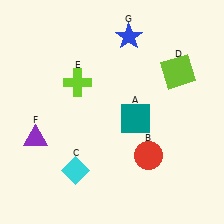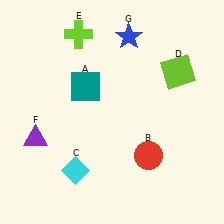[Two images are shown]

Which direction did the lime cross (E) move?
The lime cross (E) moved up.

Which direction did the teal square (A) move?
The teal square (A) moved left.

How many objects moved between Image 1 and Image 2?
2 objects moved between the two images.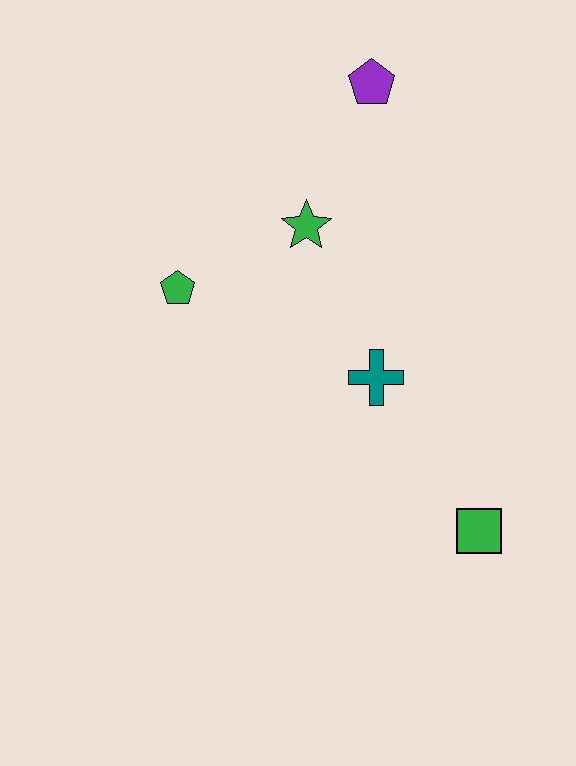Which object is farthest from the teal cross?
The purple pentagon is farthest from the teal cross.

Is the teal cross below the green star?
Yes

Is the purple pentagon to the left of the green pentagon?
No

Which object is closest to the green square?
The teal cross is closest to the green square.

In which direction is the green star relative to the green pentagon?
The green star is to the right of the green pentagon.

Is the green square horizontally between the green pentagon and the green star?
No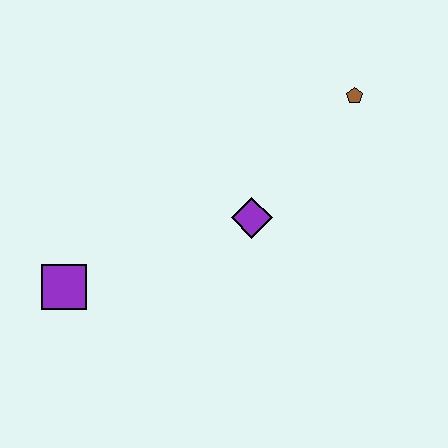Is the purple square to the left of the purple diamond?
Yes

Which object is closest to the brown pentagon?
The purple diamond is closest to the brown pentagon.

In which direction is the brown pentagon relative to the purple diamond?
The brown pentagon is above the purple diamond.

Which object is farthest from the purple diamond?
The purple square is farthest from the purple diamond.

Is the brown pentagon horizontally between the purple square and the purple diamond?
No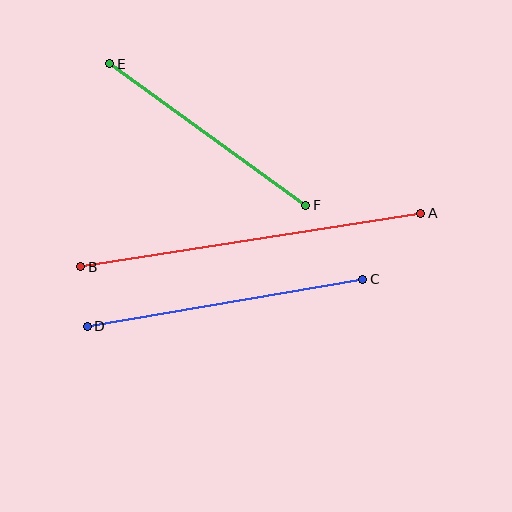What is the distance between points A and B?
The distance is approximately 344 pixels.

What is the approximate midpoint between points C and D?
The midpoint is at approximately (225, 303) pixels.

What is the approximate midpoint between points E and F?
The midpoint is at approximately (208, 135) pixels.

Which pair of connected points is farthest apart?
Points A and B are farthest apart.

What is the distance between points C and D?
The distance is approximately 279 pixels.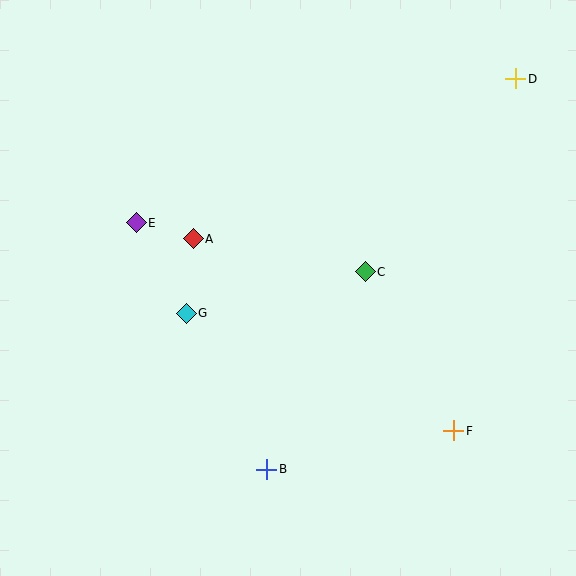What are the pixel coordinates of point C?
Point C is at (365, 272).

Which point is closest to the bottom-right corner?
Point F is closest to the bottom-right corner.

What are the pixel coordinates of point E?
Point E is at (136, 223).